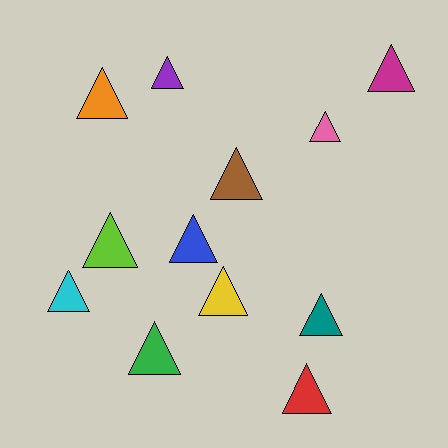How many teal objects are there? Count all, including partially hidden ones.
There is 1 teal object.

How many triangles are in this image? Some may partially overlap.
There are 12 triangles.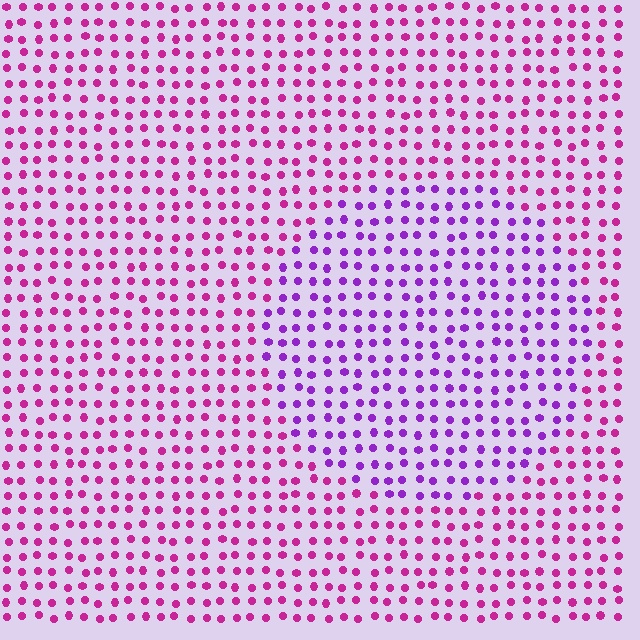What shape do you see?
I see a circle.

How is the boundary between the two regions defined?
The boundary is defined purely by a slight shift in hue (about 37 degrees). Spacing, size, and orientation are identical on both sides.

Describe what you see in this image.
The image is filled with small magenta elements in a uniform arrangement. A circle-shaped region is visible where the elements are tinted to a slightly different hue, forming a subtle color boundary.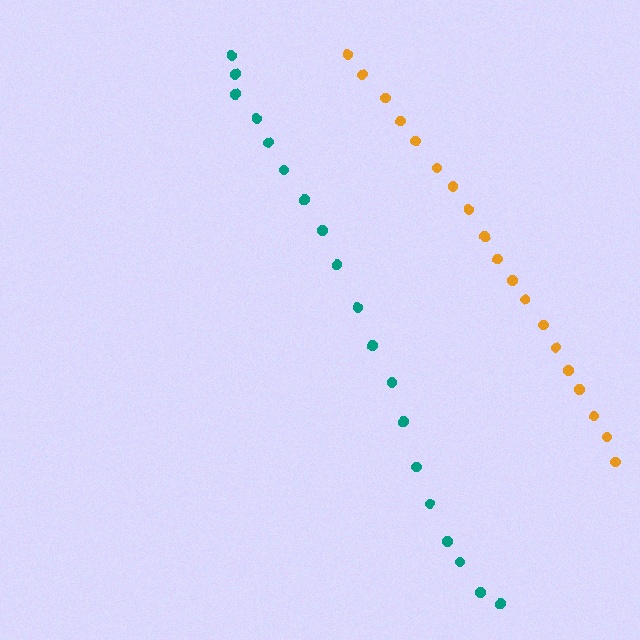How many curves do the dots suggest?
There are 2 distinct paths.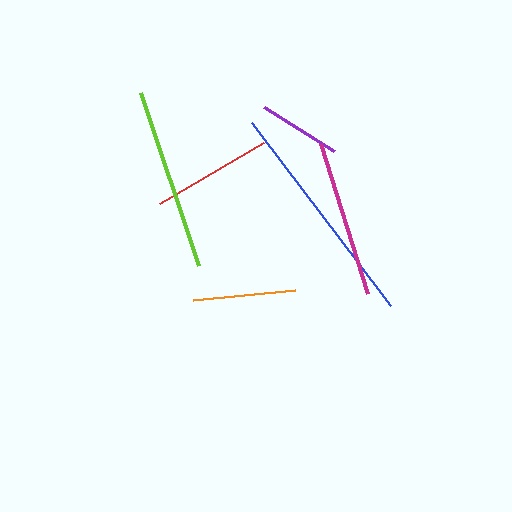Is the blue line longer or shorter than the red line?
The blue line is longer than the red line.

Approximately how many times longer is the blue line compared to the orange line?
The blue line is approximately 2.2 times the length of the orange line.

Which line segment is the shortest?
The purple line is the shortest at approximately 82 pixels.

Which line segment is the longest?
The blue line is the longest at approximately 229 pixels.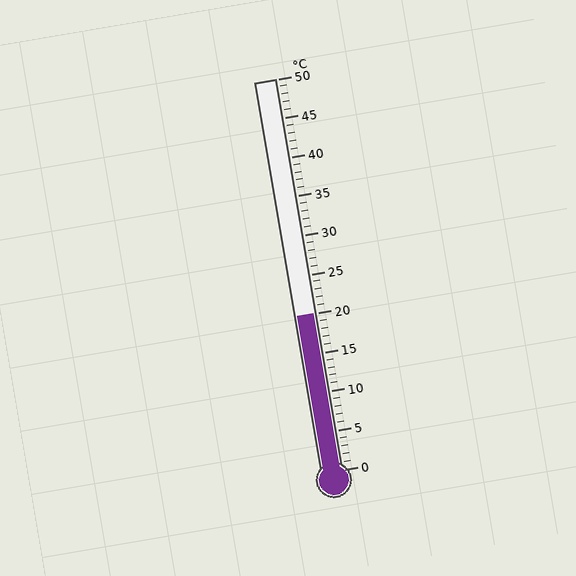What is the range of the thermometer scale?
The thermometer scale ranges from 0°C to 50°C.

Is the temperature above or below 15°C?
The temperature is above 15°C.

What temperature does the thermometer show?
The thermometer shows approximately 20°C.